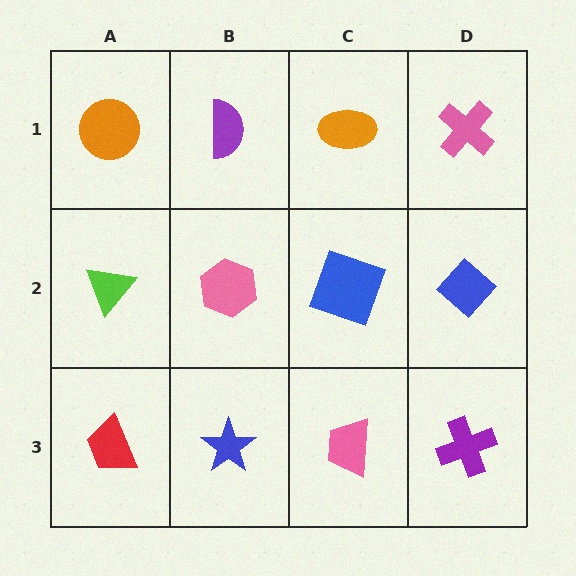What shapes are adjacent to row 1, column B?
A pink hexagon (row 2, column B), an orange circle (row 1, column A), an orange ellipse (row 1, column C).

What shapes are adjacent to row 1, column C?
A blue square (row 2, column C), a purple semicircle (row 1, column B), a pink cross (row 1, column D).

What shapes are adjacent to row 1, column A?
A lime triangle (row 2, column A), a purple semicircle (row 1, column B).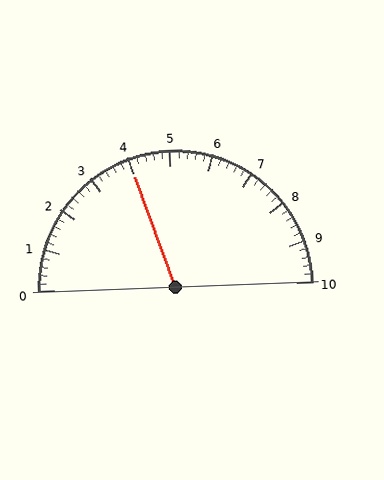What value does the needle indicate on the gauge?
The needle indicates approximately 4.0.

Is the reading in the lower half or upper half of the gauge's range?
The reading is in the lower half of the range (0 to 10).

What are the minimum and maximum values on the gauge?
The gauge ranges from 0 to 10.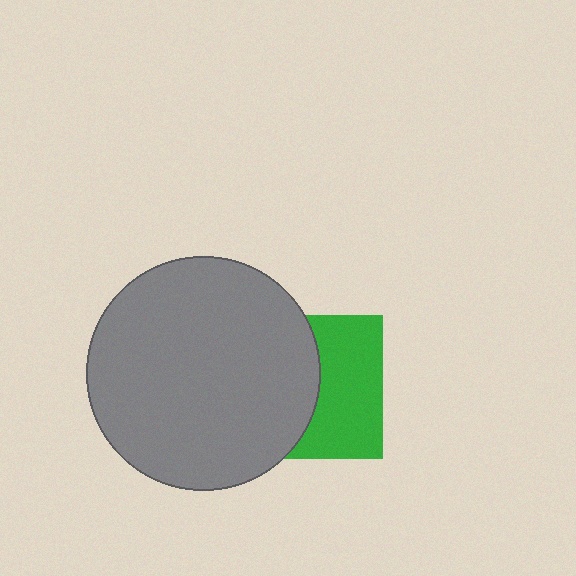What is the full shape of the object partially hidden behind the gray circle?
The partially hidden object is a green square.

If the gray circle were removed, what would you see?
You would see the complete green square.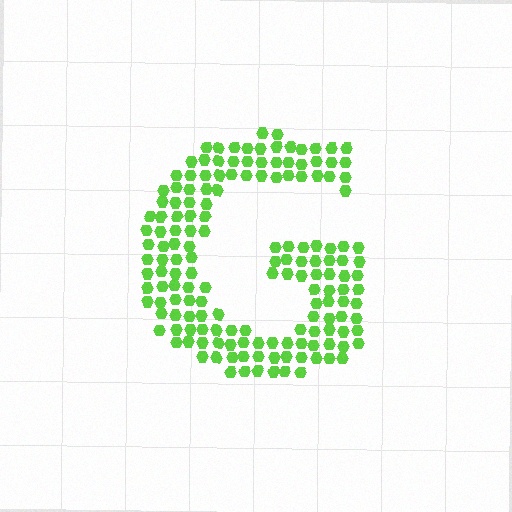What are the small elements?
The small elements are hexagons.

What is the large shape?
The large shape is the letter G.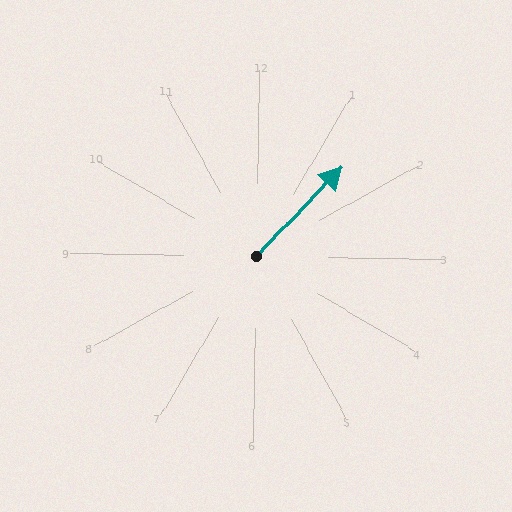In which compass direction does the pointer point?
Northeast.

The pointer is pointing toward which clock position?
Roughly 1 o'clock.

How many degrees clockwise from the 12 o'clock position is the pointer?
Approximately 43 degrees.